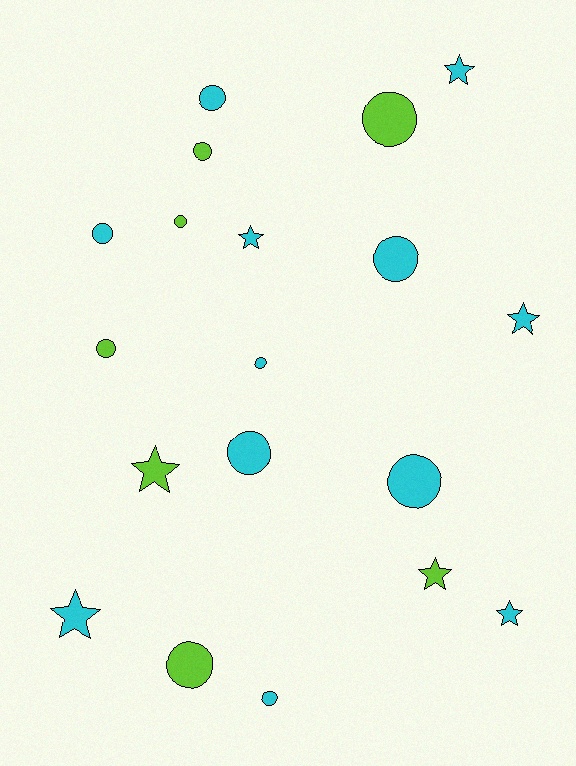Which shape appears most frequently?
Circle, with 12 objects.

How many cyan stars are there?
There are 5 cyan stars.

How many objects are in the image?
There are 19 objects.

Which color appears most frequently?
Cyan, with 12 objects.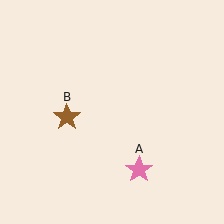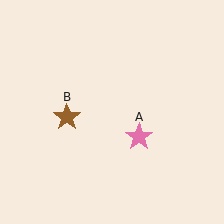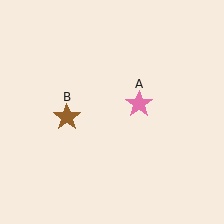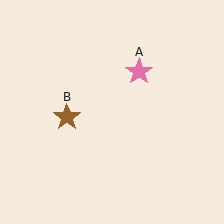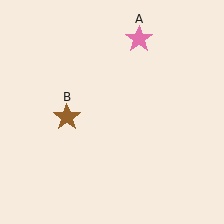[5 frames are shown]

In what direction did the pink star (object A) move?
The pink star (object A) moved up.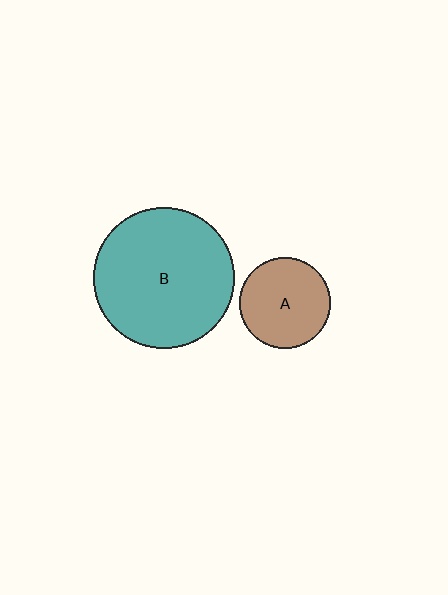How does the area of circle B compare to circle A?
Approximately 2.4 times.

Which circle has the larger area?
Circle B (teal).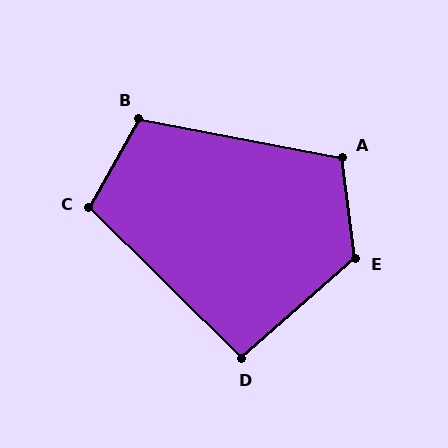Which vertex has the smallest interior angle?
D, at approximately 94 degrees.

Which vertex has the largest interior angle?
E, at approximately 124 degrees.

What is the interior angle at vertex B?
Approximately 108 degrees (obtuse).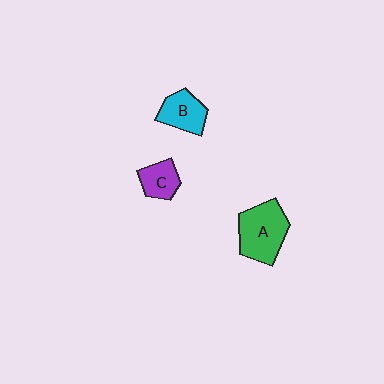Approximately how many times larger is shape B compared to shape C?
Approximately 1.2 times.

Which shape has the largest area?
Shape A (green).